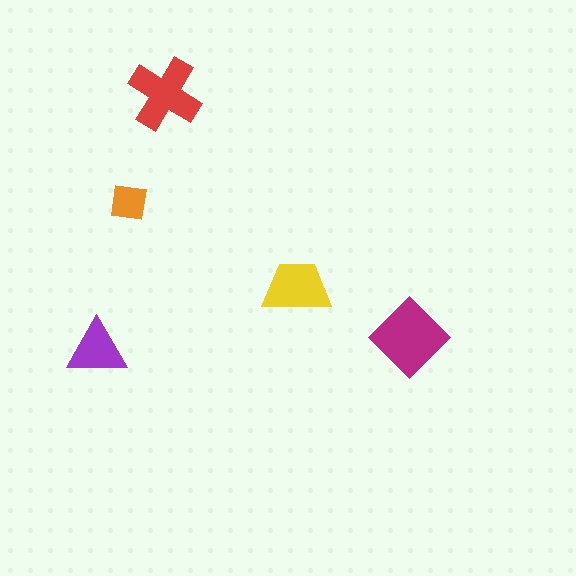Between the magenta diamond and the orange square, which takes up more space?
The magenta diamond.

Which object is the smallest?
The orange square.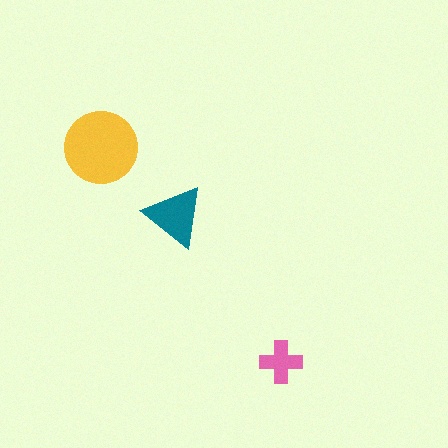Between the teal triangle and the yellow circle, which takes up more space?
The yellow circle.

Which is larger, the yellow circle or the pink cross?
The yellow circle.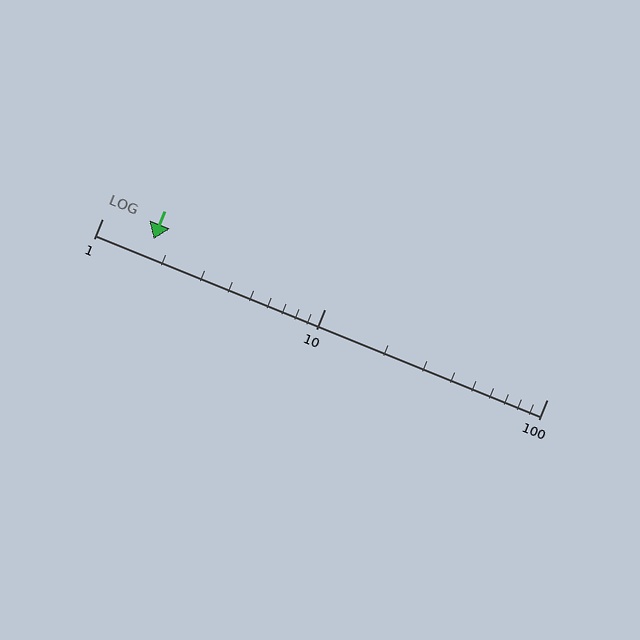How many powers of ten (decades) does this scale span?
The scale spans 2 decades, from 1 to 100.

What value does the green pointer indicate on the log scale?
The pointer indicates approximately 1.7.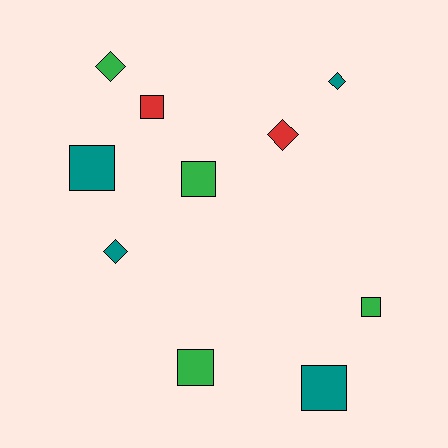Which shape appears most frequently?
Square, with 6 objects.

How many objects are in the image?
There are 10 objects.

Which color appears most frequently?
Teal, with 4 objects.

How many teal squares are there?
There are 2 teal squares.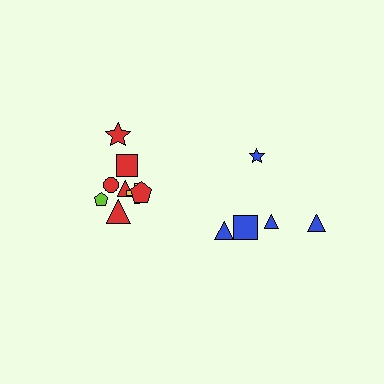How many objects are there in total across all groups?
There are 13 objects.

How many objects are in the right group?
There are 5 objects.